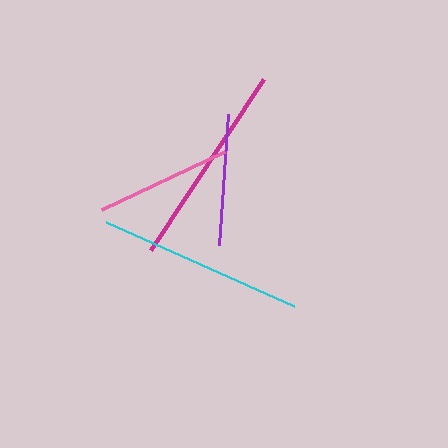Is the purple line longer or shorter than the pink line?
The pink line is longer than the purple line.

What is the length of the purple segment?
The purple segment is approximately 132 pixels long.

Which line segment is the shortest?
The purple line is the shortest at approximately 132 pixels.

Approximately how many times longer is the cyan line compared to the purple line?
The cyan line is approximately 1.6 times the length of the purple line.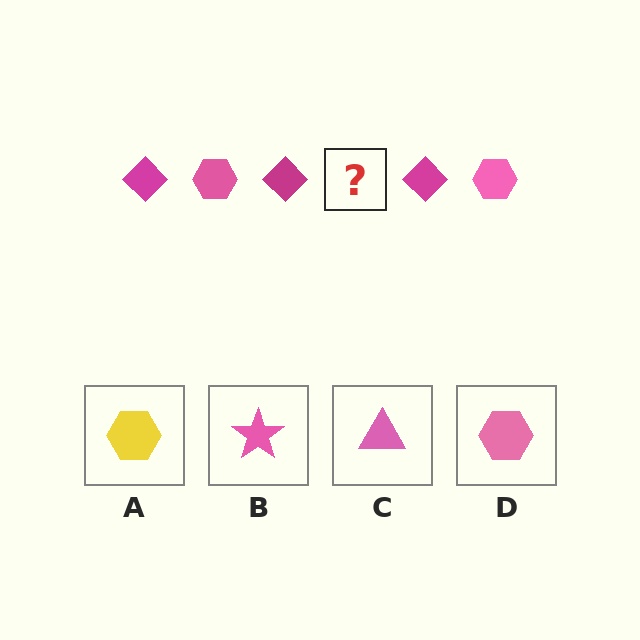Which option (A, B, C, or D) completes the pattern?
D.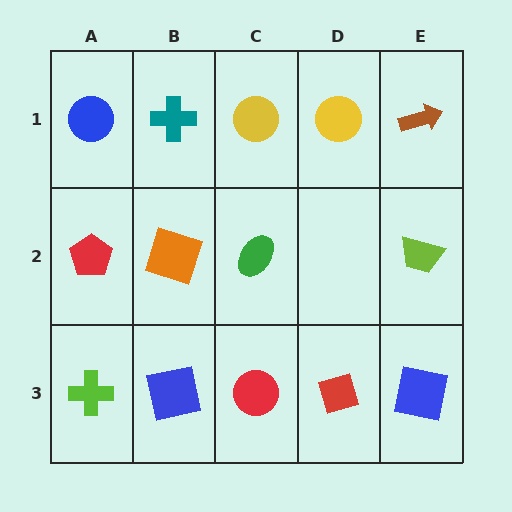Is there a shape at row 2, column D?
No, that cell is empty.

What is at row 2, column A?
A red pentagon.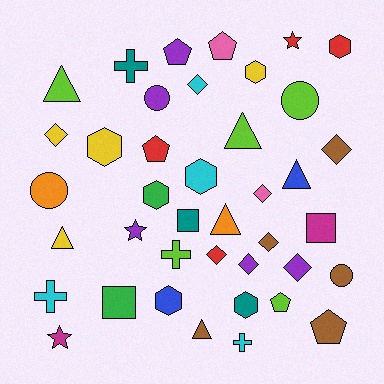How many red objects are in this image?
There are 4 red objects.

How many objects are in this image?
There are 40 objects.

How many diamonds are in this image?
There are 8 diamonds.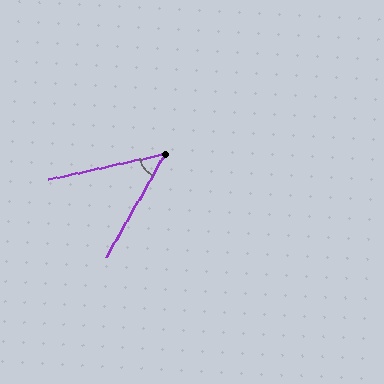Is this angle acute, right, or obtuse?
It is acute.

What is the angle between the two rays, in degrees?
Approximately 48 degrees.